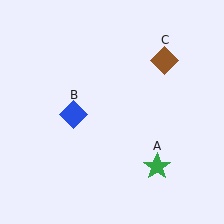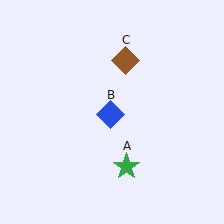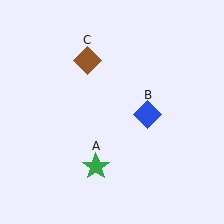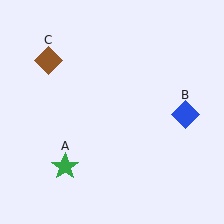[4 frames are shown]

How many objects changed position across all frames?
3 objects changed position: green star (object A), blue diamond (object B), brown diamond (object C).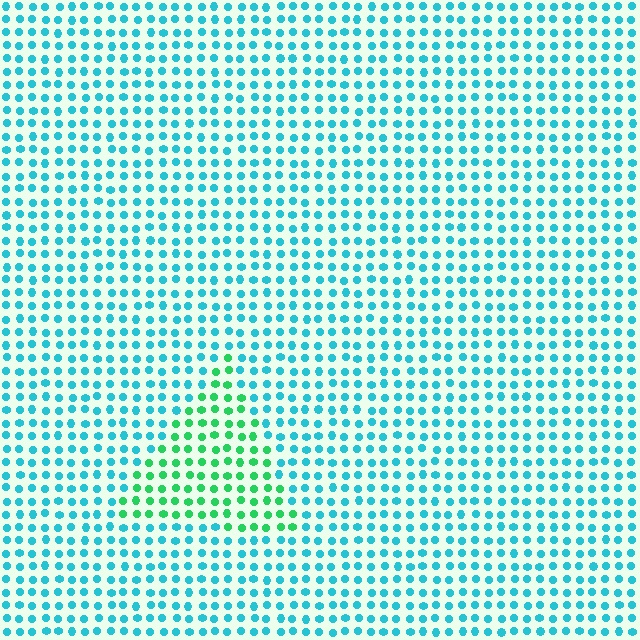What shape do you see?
I see a triangle.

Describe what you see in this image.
The image is filled with small cyan elements in a uniform arrangement. A triangle-shaped region is visible where the elements are tinted to a slightly different hue, forming a subtle color boundary.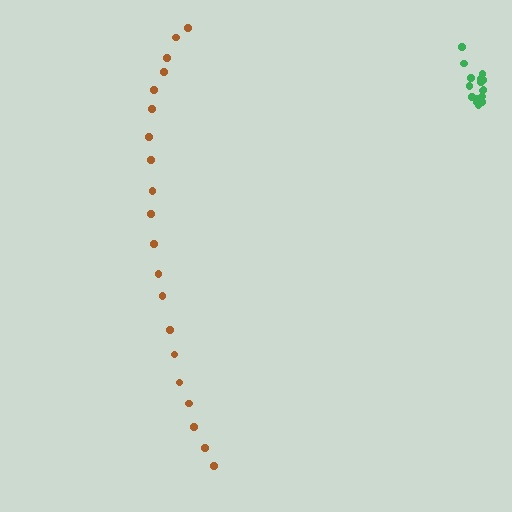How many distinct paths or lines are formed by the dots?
There are 2 distinct paths.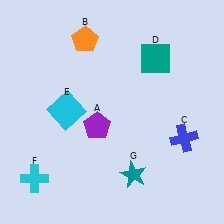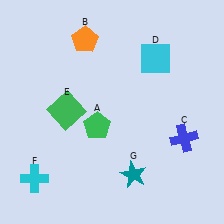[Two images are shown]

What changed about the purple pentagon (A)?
In Image 1, A is purple. In Image 2, it changed to green.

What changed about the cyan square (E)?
In Image 1, E is cyan. In Image 2, it changed to green.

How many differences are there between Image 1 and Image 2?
There are 3 differences between the two images.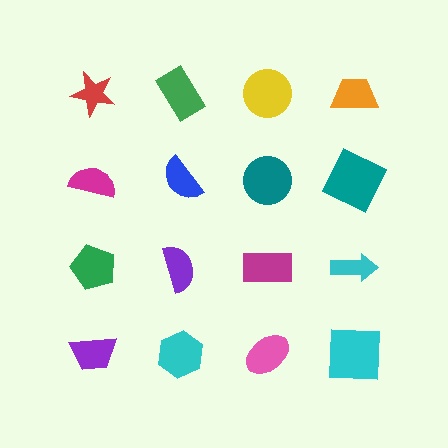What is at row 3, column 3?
A magenta rectangle.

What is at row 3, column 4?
A cyan arrow.